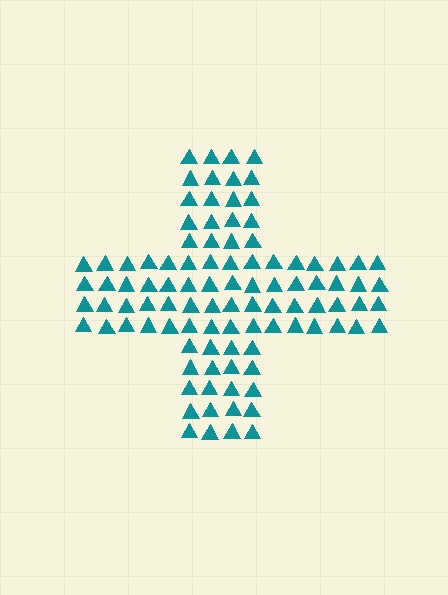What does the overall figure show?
The overall figure shows a cross.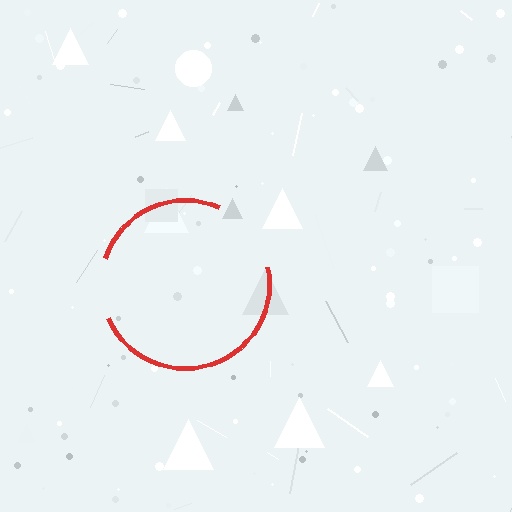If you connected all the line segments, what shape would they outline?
They would outline a circle.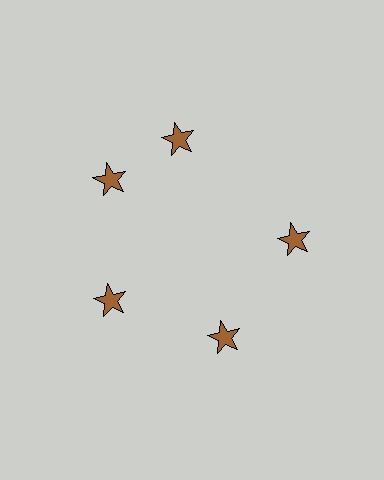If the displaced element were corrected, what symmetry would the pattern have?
It would have 5-fold rotational symmetry — the pattern would map onto itself every 72 degrees.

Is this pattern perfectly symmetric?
No. The 5 brown stars are arranged in a ring, but one element near the 1 o'clock position is rotated out of alignment along the ring, breaking the 5-fold rotational symmetry.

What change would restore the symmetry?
The symmetry would be restored by rotating it back into even spacing with its neighbors so that all 5 stars sit at equal angles and equal distance from the center.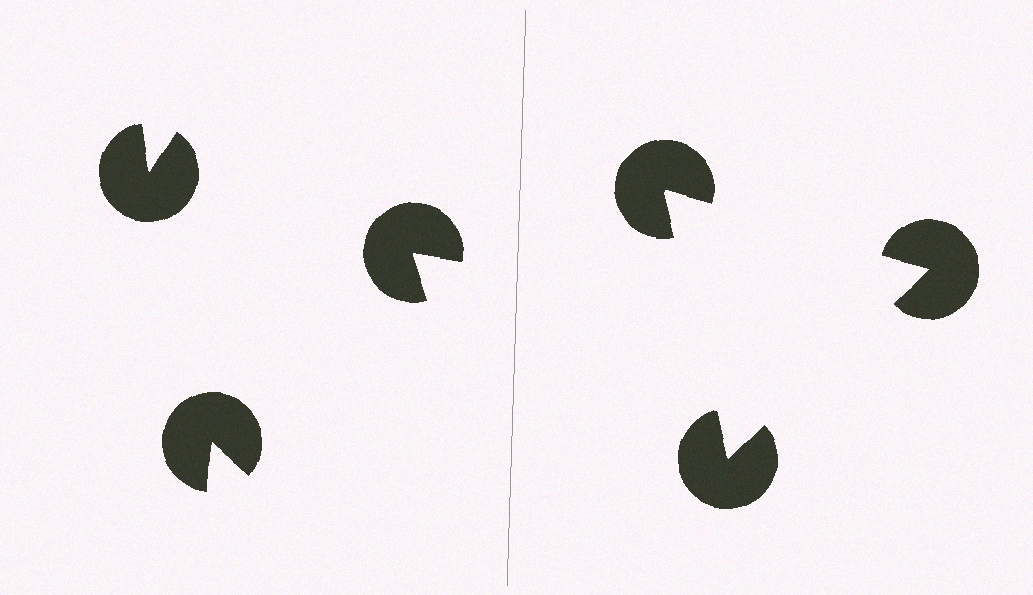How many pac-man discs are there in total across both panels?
6 — 3 on each side.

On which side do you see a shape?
An illusory triangle appears on the right side. On the left side the wedge cuts are rotated, so no coherent shape forms.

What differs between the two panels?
The pac-man discs are positioned identically on both sides; only the wedge orientations differ. On the right they align to a triangle; on the left they are misaligned.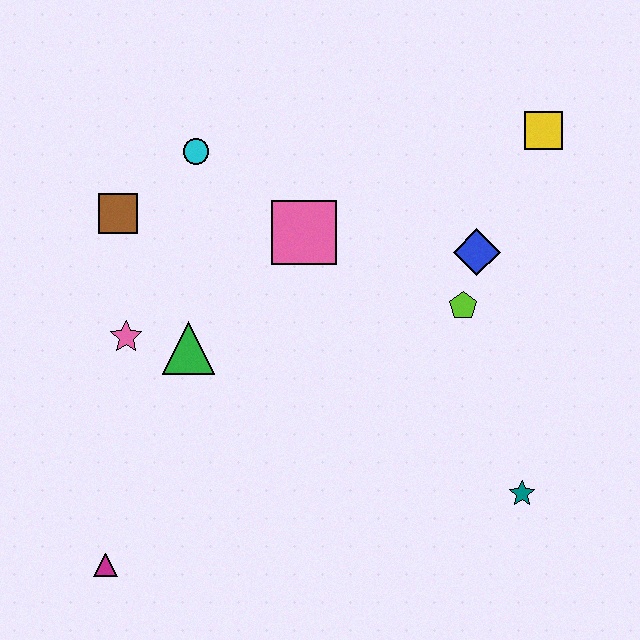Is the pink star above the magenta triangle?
Yes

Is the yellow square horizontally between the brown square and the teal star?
No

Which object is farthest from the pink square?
The magenta triangle is farthest from the pink square.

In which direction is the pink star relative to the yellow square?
The pink star is to the left of the yellow square.